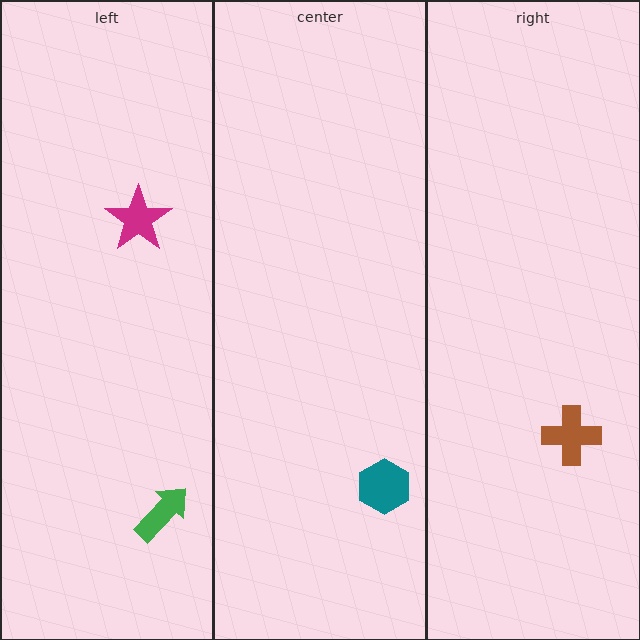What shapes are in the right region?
The brown cross.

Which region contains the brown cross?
The right region.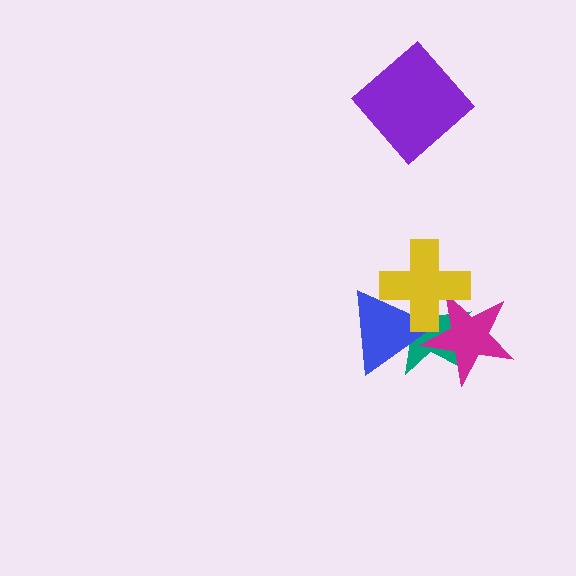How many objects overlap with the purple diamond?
0 objects overlap with the purple diamond.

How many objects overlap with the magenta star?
3 objects overlap with the magenta star.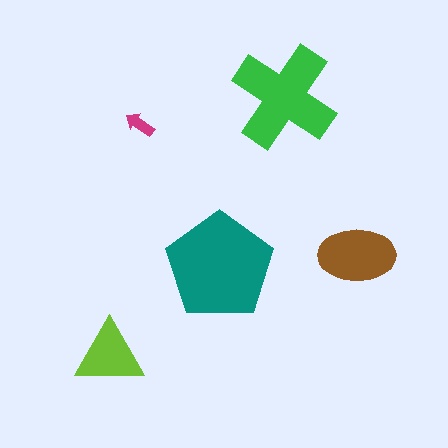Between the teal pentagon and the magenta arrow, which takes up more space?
The teal pentagon.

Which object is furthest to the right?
The brown ellipse is rightmost.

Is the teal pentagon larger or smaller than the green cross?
Larger.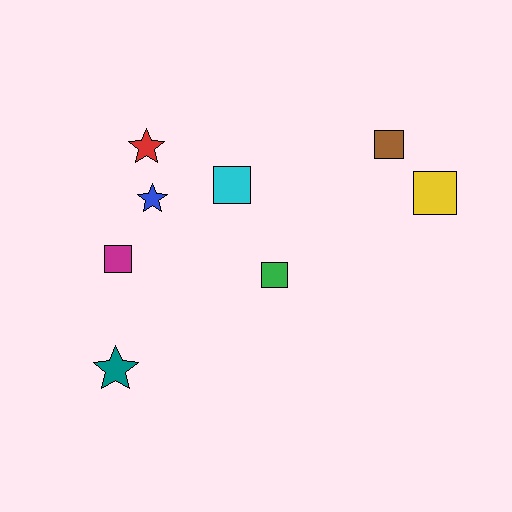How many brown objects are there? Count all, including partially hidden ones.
There is 1 brown object.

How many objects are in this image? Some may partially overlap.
There are 8 objects.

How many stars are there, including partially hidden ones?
There are 3 stars.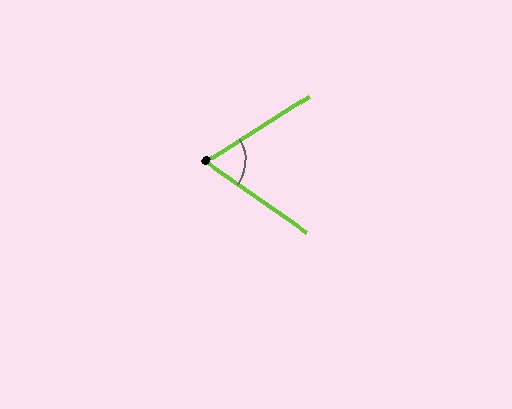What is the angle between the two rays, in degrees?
Approximately 67 degrees.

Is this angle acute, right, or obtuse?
It is acute.